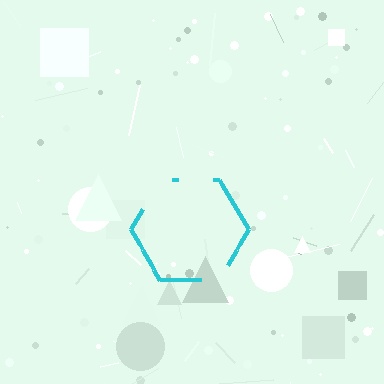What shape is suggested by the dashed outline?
The dashed outline suggests a hexagon.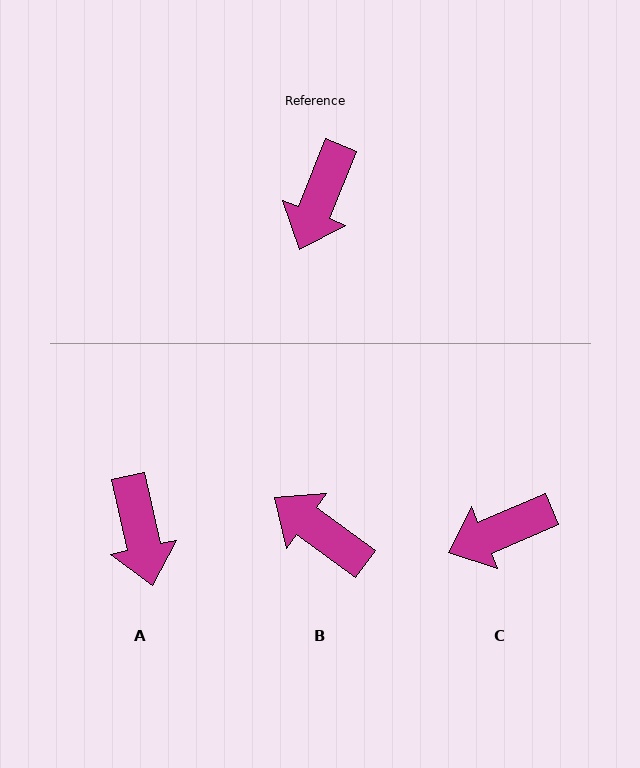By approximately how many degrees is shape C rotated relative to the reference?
Approximately 45 degrees clockwise.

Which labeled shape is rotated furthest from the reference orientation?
B, about 104 degrees away.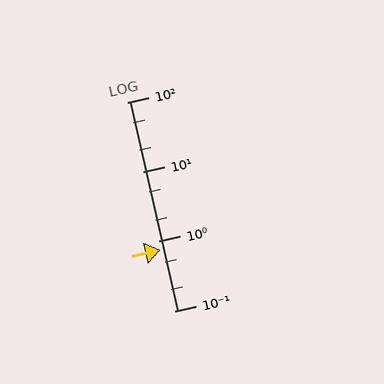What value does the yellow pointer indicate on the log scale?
The pointer indicates approximately 0.76.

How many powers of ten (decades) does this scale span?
The scale spans 3 decades, from 0.1 to 100.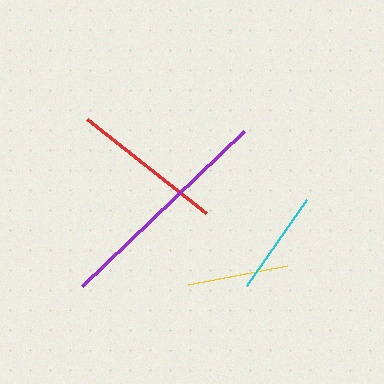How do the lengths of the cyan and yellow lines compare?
The cyan and yellow lines are approximately the same length.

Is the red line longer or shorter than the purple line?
The purple line is longer than the red line.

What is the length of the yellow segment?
The yellow segment is approximately 101 pixels long.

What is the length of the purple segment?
The purple segment is approximately 224 pixels long.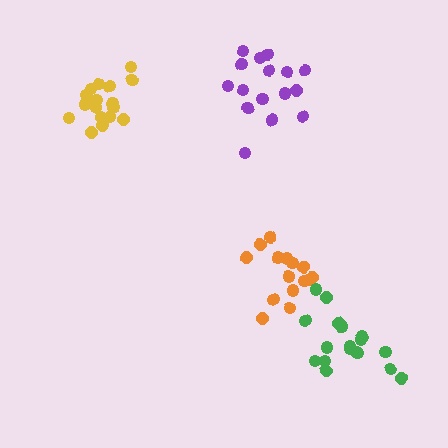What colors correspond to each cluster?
The clusters are colored: orange, purple, green, yellow.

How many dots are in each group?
Group 1: 15 dots, Group 2: 16 dots, Group 3: 18 dots, Group 4: 18 dots (67 total).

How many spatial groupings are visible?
There are 4 spatial groupings.